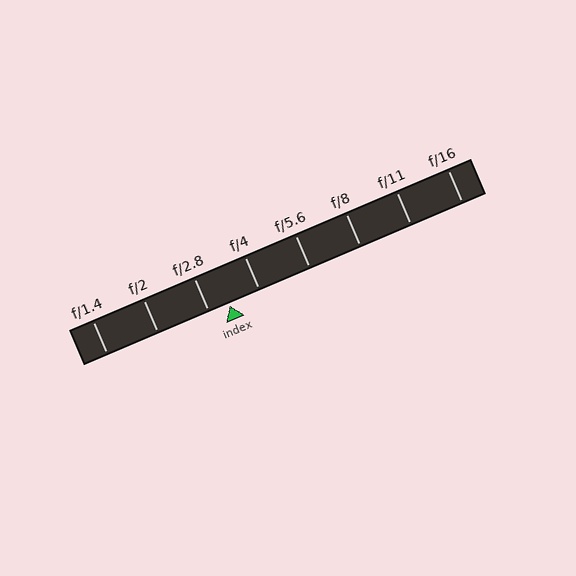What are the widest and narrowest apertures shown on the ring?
The widest aperture shown is f/1.4 and the narrowest is f/16.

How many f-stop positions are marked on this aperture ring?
There are 8 f-stop positions marked.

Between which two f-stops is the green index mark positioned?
The index mark is between f/2.8 and f/4.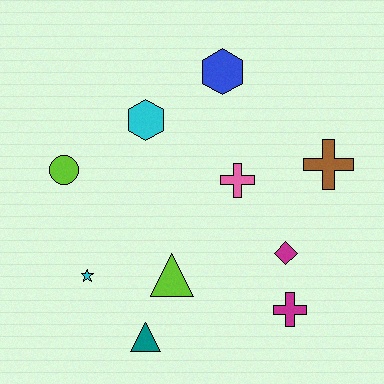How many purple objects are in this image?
There are no purple objects.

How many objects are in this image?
There are 10 objects.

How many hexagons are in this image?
There are 2 hexagons.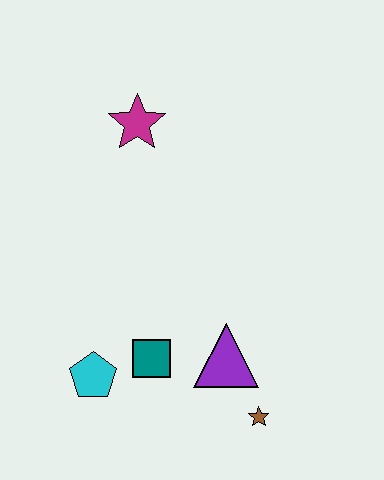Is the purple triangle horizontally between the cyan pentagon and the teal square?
No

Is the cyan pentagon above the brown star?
Yes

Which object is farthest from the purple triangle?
The magenta star is farthest from the purple triangle.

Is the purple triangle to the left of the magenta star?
No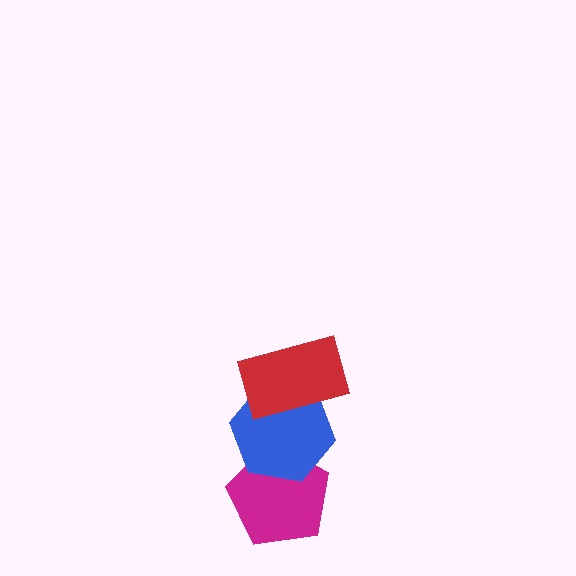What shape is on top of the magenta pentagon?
The blue hexagon is on top of the magenta pentagon.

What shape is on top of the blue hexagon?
The red rectangle is on top of the blue hexagon.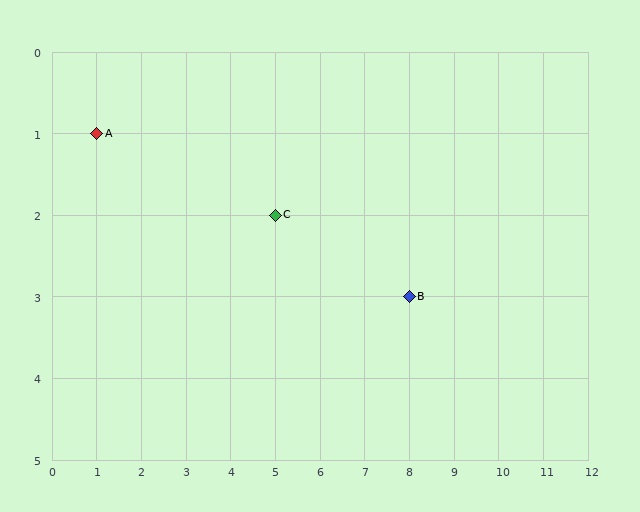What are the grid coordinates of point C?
Point C is at grid coordinates (5, 2).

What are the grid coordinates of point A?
Point A is at grid coordinates (1, 1).